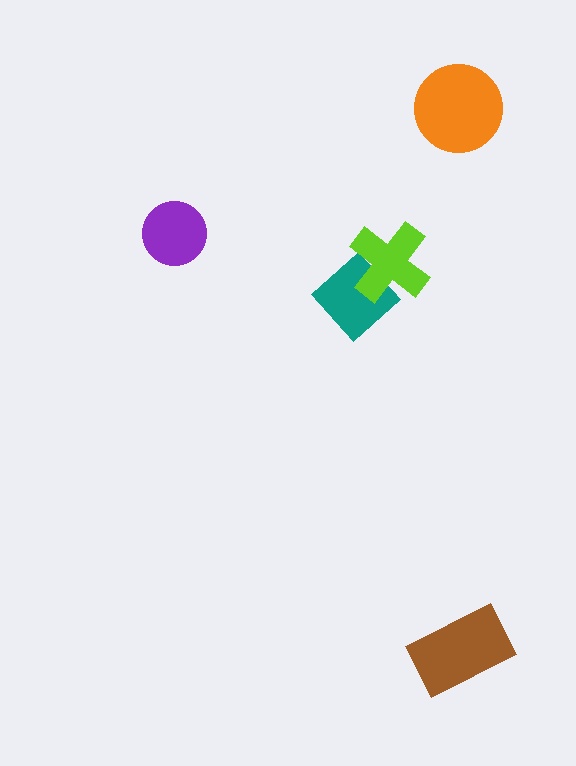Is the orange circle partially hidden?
No, no other shape covers it.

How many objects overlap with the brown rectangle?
0 objects overlap with the brown rectangle.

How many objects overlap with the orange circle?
0 objects overlap with the orange circle.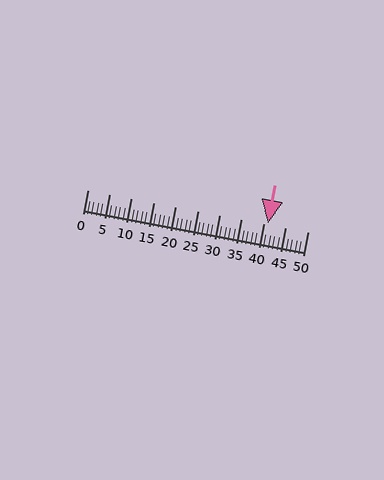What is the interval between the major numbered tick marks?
The major tick marks are spaced 5 units apart.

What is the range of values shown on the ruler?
The ruler shows values from 0 to 50.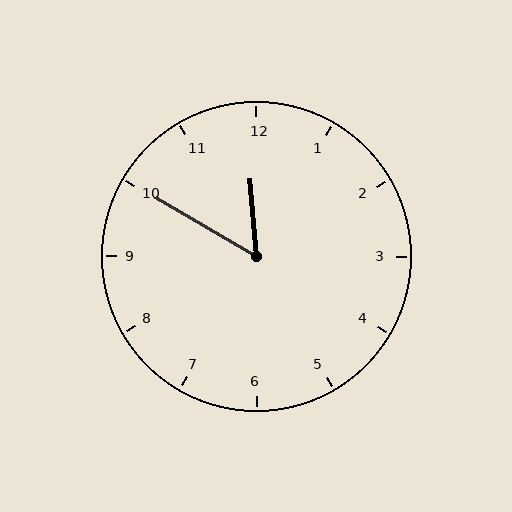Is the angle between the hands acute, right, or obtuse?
It is acute.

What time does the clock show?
11:50.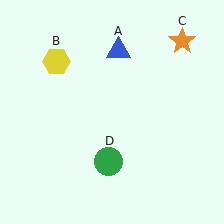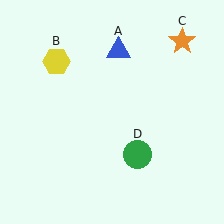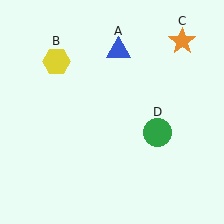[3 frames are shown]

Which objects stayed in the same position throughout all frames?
Blue triangle (object A) and yellow hexagon (object B) and orange star (object C) remained stationary.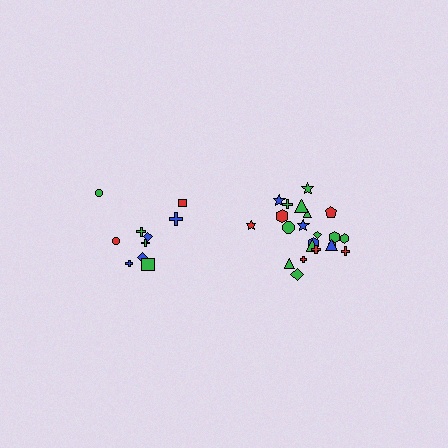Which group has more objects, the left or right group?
The right group.